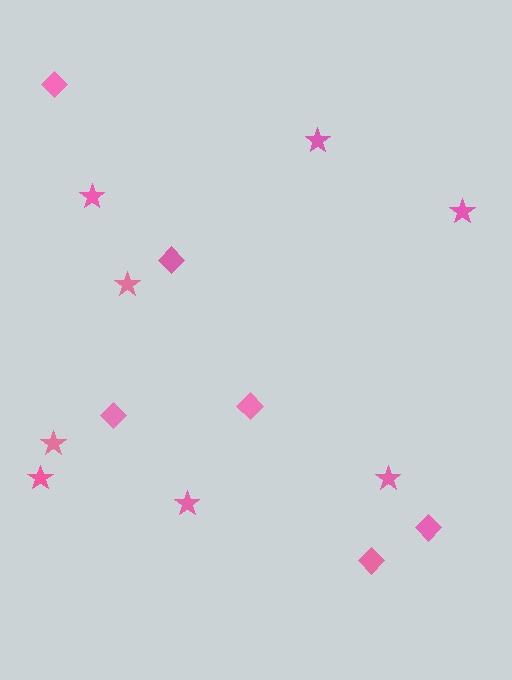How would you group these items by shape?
There are 2 groups: one group of diamonds (6) and one group of stars (8).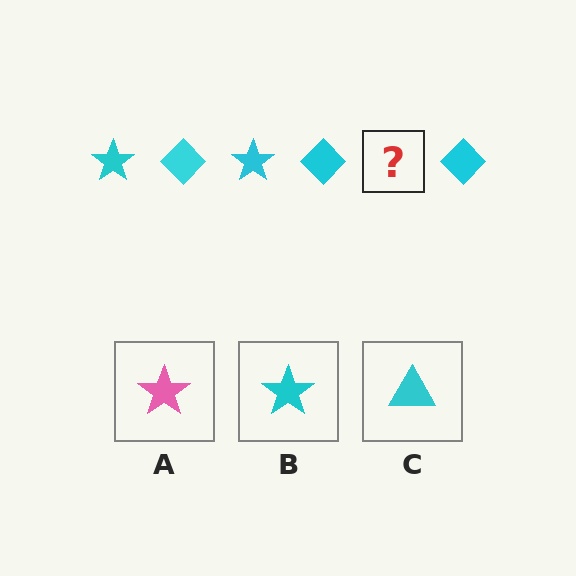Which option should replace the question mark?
Option B.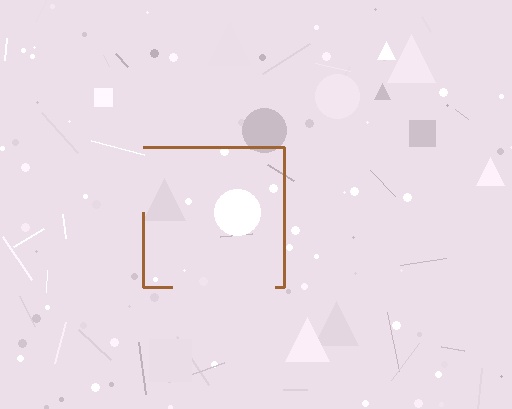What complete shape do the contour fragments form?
The contour fragments form a square.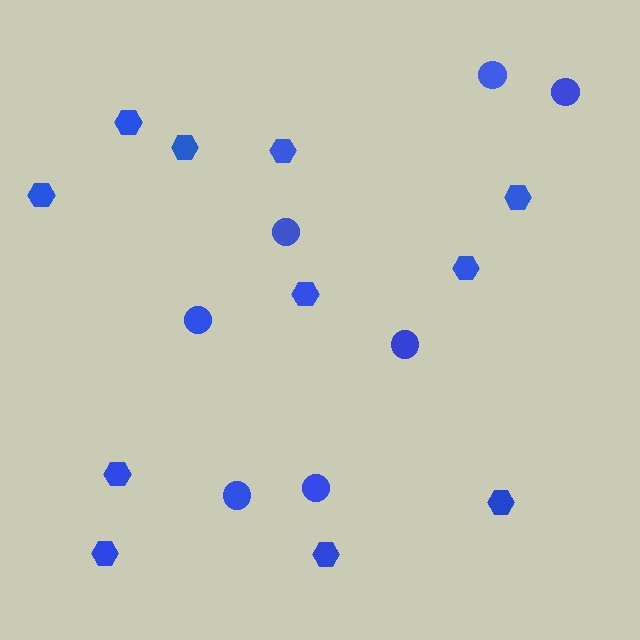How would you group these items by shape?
There are 2 groups: one group of circles (7) and one group of hexagons (11).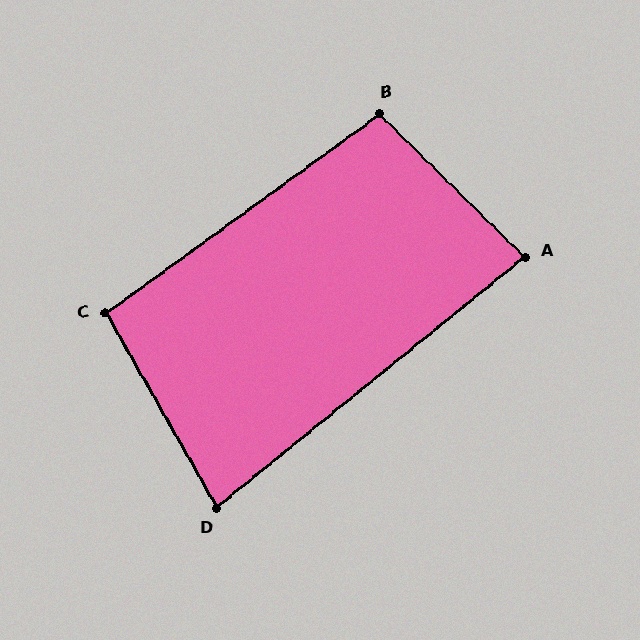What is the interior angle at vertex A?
Approximately 84 degrees (acute).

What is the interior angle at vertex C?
Approximately 96 degrees (obtuse).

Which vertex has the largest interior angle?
B, at approximately 99 degrees.